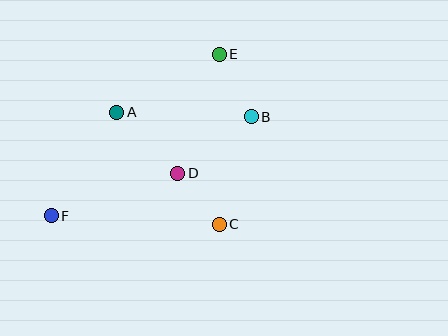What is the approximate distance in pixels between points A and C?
The distance between A and C is approximately 152 pixels.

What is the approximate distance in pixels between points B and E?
The distance between B and E is approximately 70 pixels.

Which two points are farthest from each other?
Points E and F are farthest from each other.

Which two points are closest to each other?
Points C and D are closest to each other.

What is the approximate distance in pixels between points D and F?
The distance between D and F is approximately 133 pixels.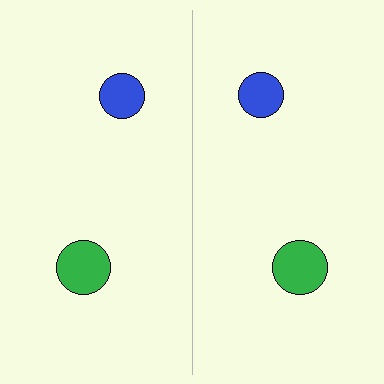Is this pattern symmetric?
Yes, this pattern has bilateral (reflection) symmetry.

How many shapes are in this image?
There are 4 shapes in this image.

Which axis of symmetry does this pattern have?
The pattern has a vertical axis of symmetry running through the center of the image.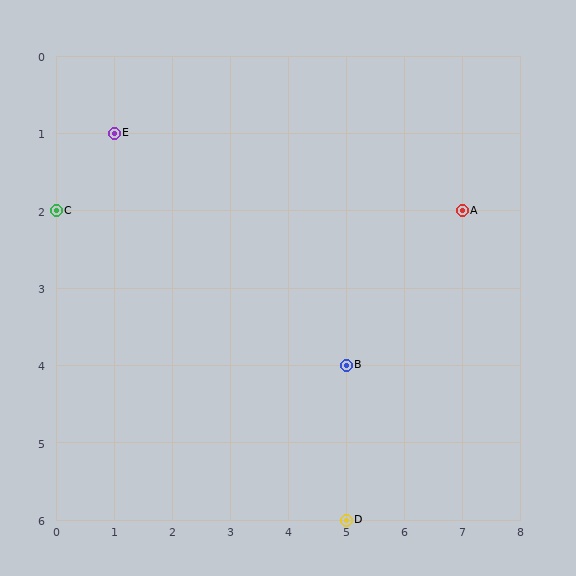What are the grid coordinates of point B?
Point B is at grid coordinates (5, 4).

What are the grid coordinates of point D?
Point D is at grid coordinates (5, 6).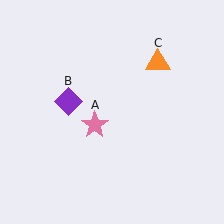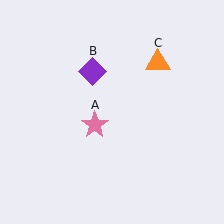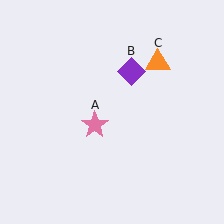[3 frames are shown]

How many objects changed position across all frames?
1 object changed position: purple diamond (object B).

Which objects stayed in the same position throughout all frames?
Pink star (object A) and orange triangle (object C) remained stationary.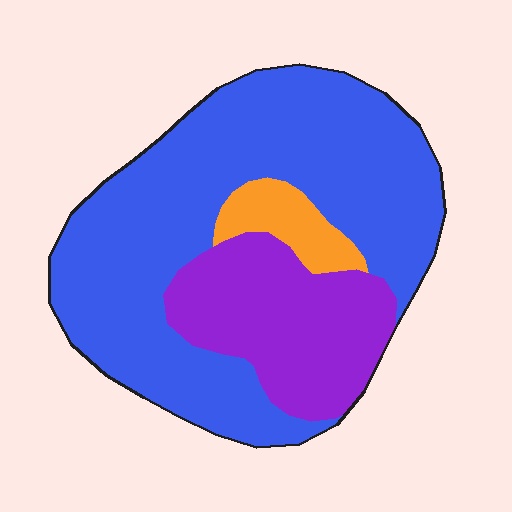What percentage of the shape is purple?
Purple covers roughly 25% of the shape.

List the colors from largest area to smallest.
From largest to smallest: blue, purple, orange.